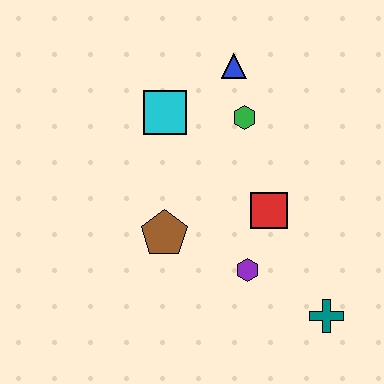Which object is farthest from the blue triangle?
The teal cross is farthest from the blue triangle.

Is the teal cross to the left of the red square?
No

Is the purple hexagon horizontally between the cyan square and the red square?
Yes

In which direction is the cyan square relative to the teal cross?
The cyan square is above the teal cross.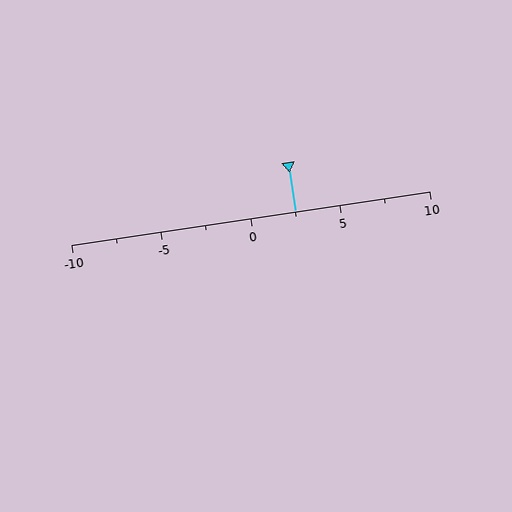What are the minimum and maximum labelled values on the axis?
The axis runs from -10 to 10.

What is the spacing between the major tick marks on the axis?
The major ticks are spaced 5 apart.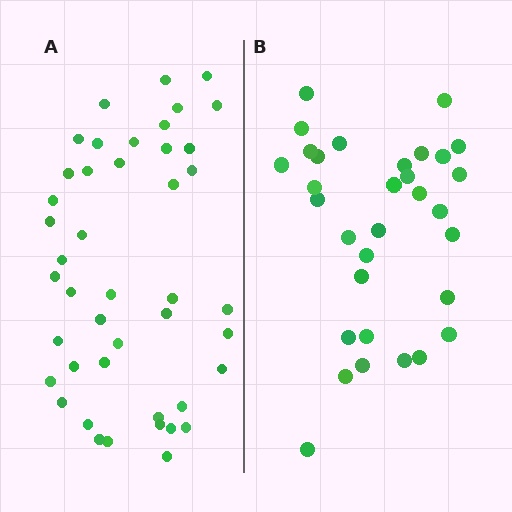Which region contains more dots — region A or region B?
Region A (the left region) has more dots.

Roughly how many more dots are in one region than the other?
Region A has roughly 12 or so more dots than region B.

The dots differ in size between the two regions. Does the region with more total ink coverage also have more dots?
No. Region B has more total ink coverage because its dots are larger, but region A actually contains more individual dots. Total area can be misleading — the number of items is what matters here.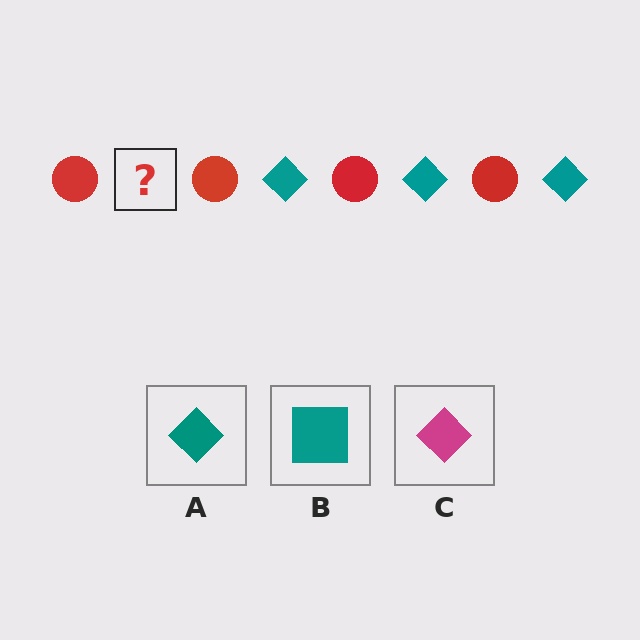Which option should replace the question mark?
Option A.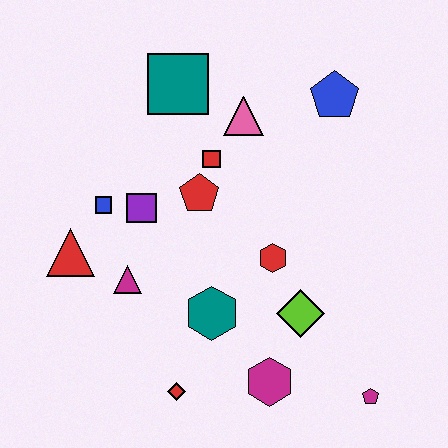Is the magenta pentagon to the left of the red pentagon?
No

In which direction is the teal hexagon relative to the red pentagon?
The teal hexagon is below the red pentagon.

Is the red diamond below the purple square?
Yes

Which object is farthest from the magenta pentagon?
The teal square is farthest from the magenta pentagon.